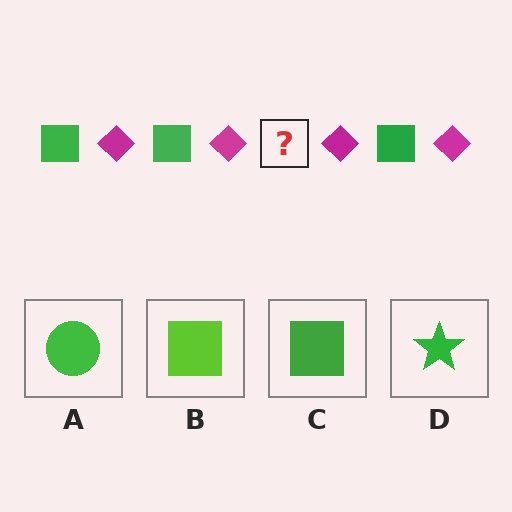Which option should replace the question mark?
Option C.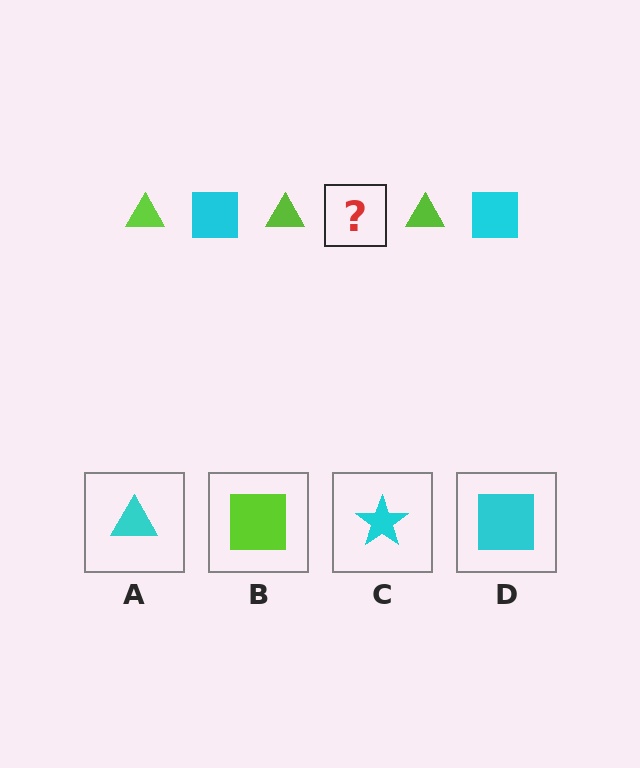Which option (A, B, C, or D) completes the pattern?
D.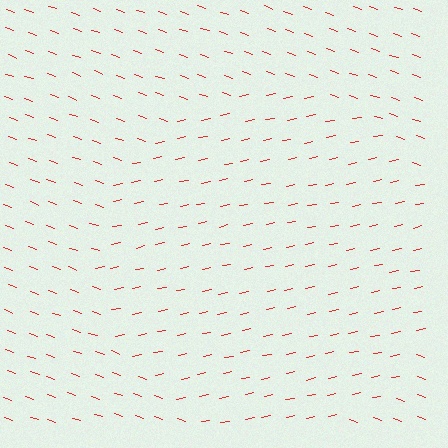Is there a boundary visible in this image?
Yes, there is a texture boundary formed by a change in line orientation.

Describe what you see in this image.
The image is filled with small red line segments. A circle region in the image has lines oriented differently from the surrounding lines, creating a visible texture boundary.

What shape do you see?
I see a circle.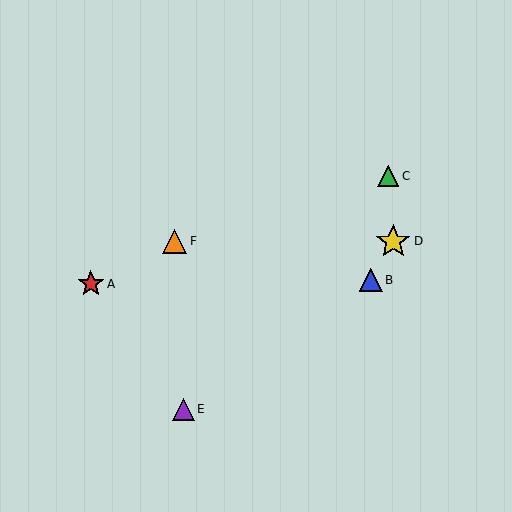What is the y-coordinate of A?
Object A is at y≈284.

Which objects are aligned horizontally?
Objects D, F are aligned horizontally.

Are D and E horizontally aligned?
No, D is at y≈241 and E is at y≈409.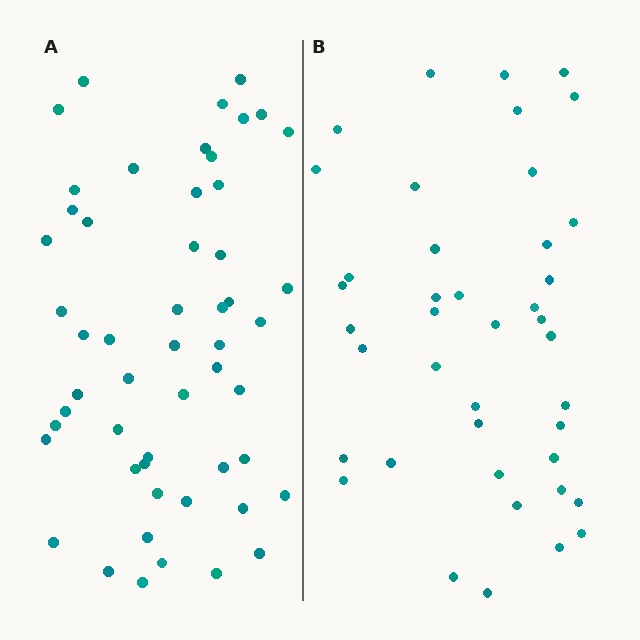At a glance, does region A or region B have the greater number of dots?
Region A (the left region) has more dots.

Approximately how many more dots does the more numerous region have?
Region A has roughly 12 or so more dots than region B.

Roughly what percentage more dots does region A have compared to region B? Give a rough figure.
About 30% more.